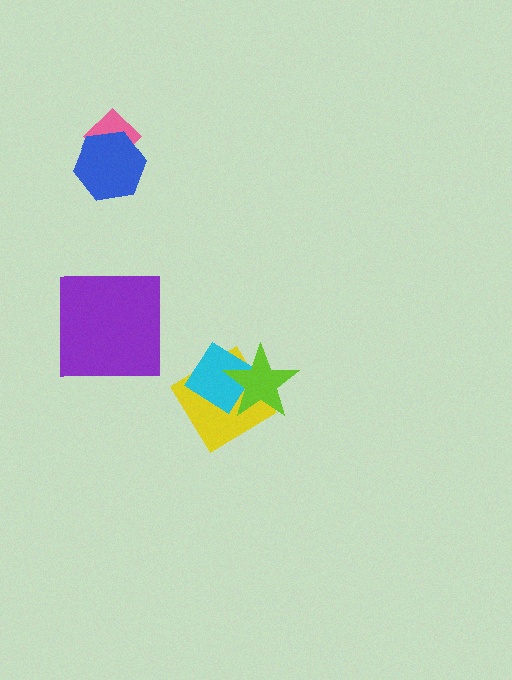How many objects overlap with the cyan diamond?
2 objects overlap with the cyan diamond.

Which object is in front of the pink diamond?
The blue hexagon is in front of the pink diamond.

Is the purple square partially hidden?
No, no other shape covers it.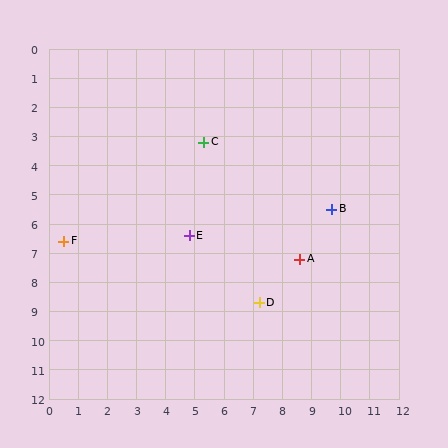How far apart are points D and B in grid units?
Points D and B are about 4.1 grid units apart.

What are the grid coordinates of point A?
Point A is at approximately (8.6, 7.2).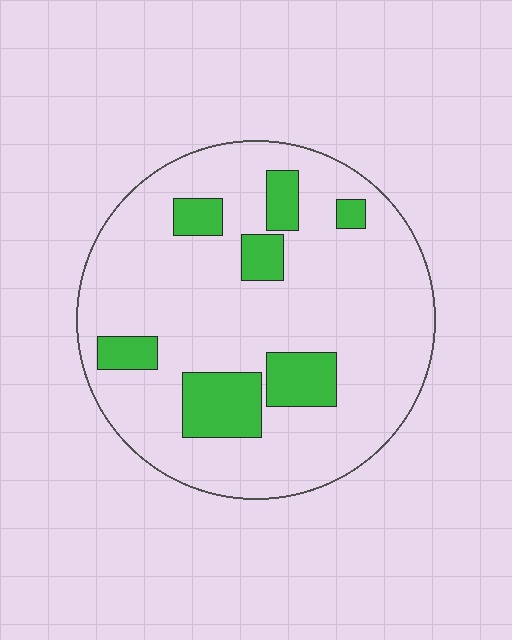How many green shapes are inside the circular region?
7.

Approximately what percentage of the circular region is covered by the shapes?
Approximately 20%.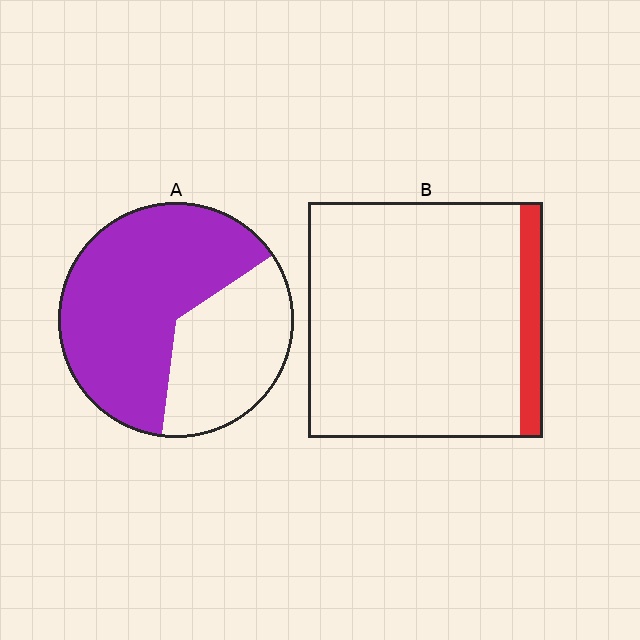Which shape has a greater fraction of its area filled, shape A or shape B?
Shape A.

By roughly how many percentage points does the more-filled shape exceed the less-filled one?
By roughly 55 percentage points (A over B).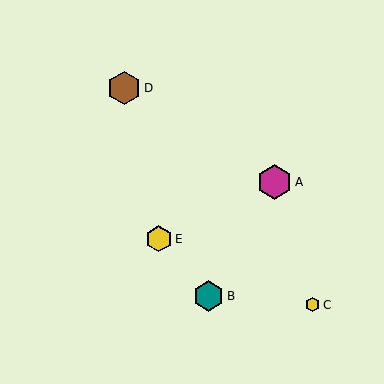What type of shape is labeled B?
Shape B is a teal hexagon.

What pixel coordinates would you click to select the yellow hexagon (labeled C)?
Click at (312, 305) to select the yellow hexagon C.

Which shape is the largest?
The magenta hexagon (labeled A) is the largest.